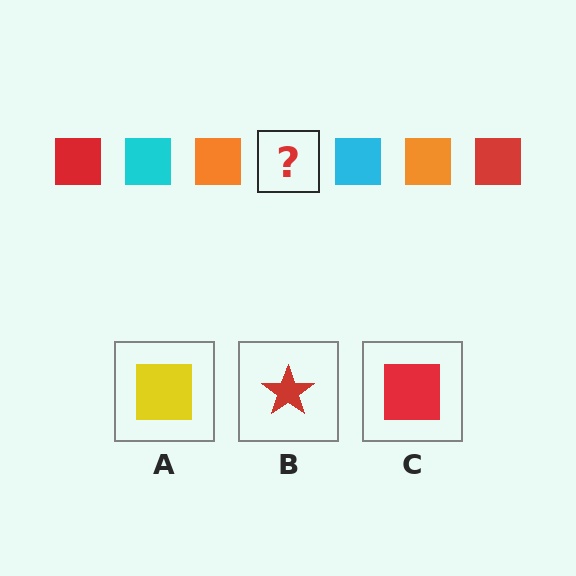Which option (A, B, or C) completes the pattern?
C.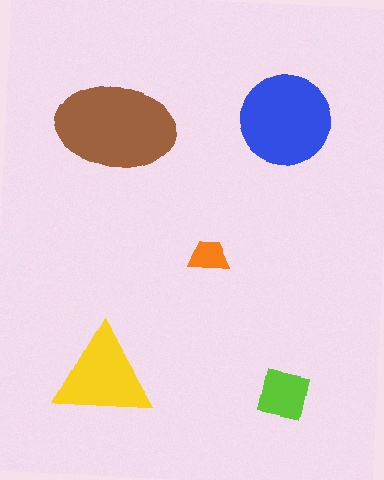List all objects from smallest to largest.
The orange trapezoid, the lime square, the yellow triangle, the blue circle, the brown ellipse.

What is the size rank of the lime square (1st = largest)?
4th.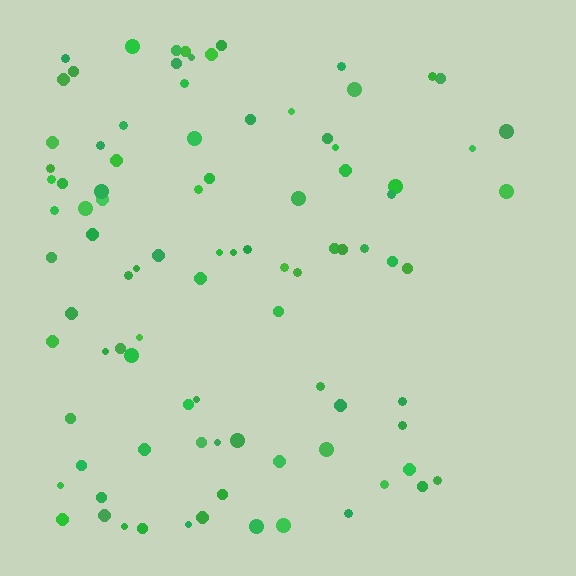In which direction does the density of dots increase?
From right to left, with the left side densest.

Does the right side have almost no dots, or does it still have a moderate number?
Still a moderate number, just noticeably fewer than the left.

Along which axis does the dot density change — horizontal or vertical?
Horizontal.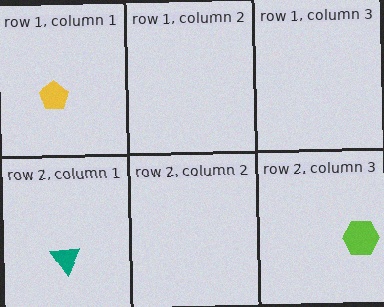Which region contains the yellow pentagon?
The row 1, column 1 region.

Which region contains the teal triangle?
The row 2, column 1 region.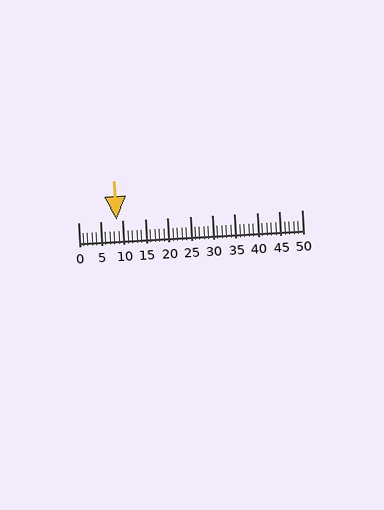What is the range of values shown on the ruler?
The ruler shows values from 0 to 50.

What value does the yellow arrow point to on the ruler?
The yellow arrow points to approximately 9.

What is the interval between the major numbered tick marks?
The major tick marks are spaced 5 units apart.